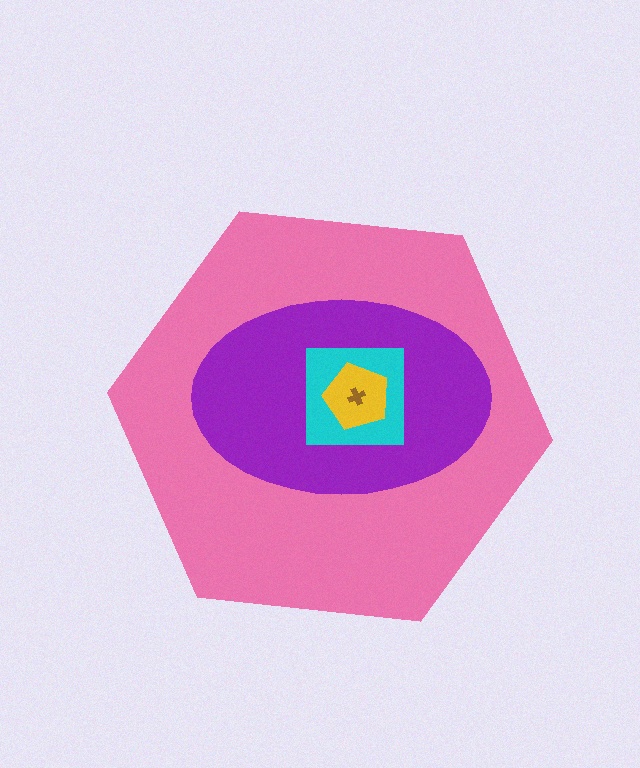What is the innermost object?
The brown cross.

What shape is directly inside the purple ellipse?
The cyan square.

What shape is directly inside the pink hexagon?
The purple ellipse.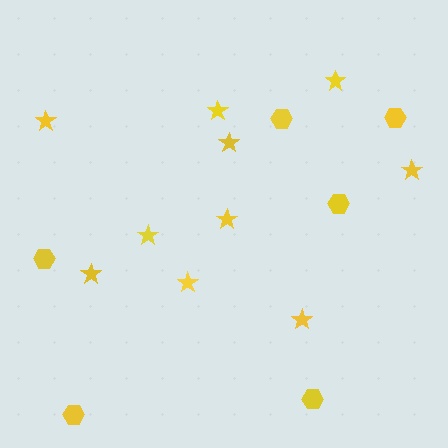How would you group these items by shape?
There are 2 groups: one group of hexagons (6) and one group of stars (10).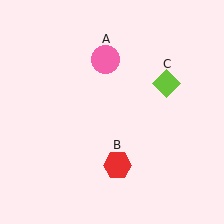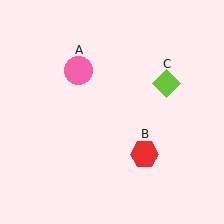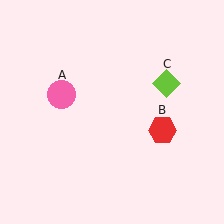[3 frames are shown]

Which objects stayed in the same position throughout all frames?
Lime diamond (object C) remained stationary.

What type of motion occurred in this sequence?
The pink circle (object A), red hexagon (object B) rotated counterclockwise around the center of the scene.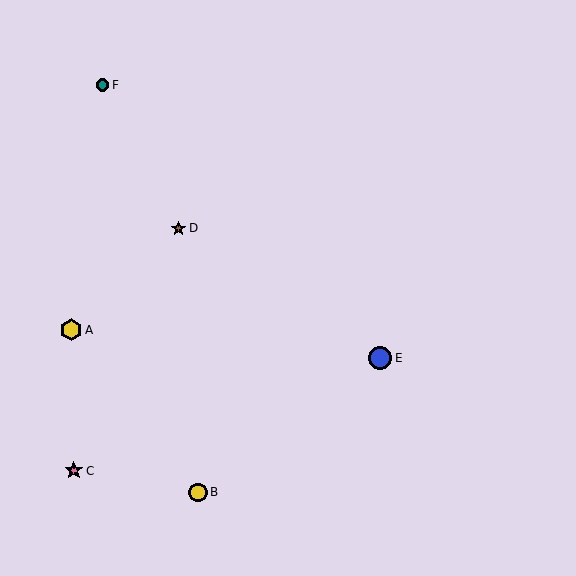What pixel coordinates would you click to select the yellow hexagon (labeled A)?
Click at (71, 330) to select the yellow hexagon A.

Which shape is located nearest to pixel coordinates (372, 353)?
The blue circle (labeled E) at (380, 358) is nearest to that location.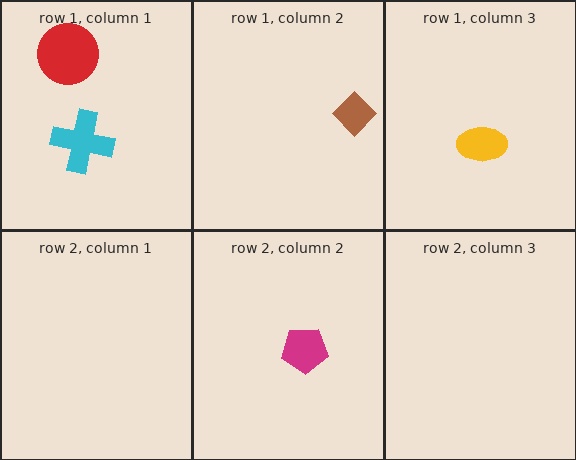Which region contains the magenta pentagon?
The row 2, column 2 region.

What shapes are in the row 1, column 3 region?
The yellow ellipse.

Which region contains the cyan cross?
The row 1, column 1 region.